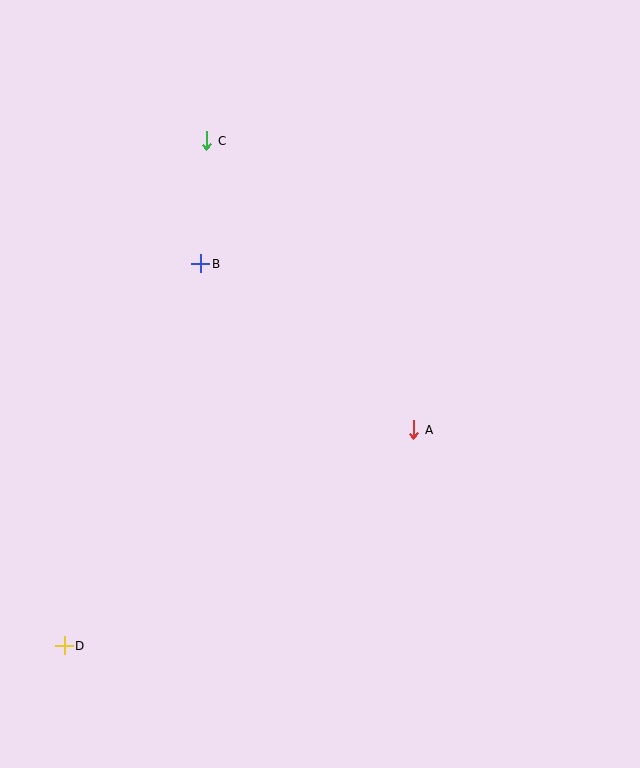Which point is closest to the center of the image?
Point A at (414, 430) is closest to the center.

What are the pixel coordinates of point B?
Point B is at (201, 264).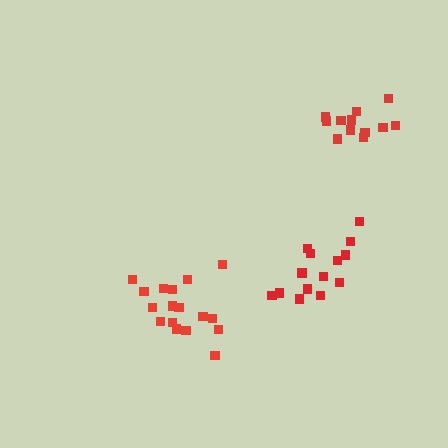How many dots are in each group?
Group 1: 14 dots, Group 2: 17 dots, Group 3: 12 dots (43 total).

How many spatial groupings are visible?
There are 3 spatial groupings.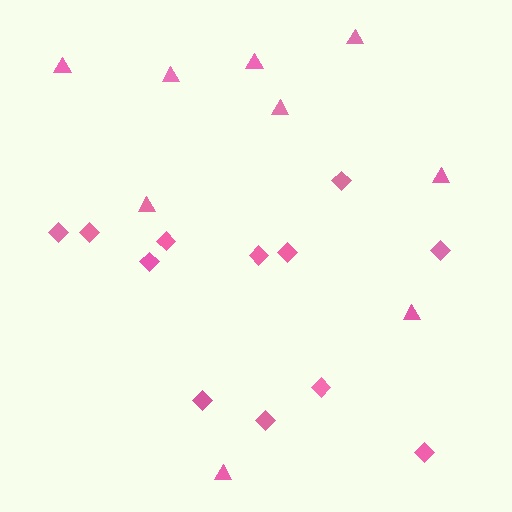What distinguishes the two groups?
There are 2 groups: one group of diamonds (12) and one group of triangles (9).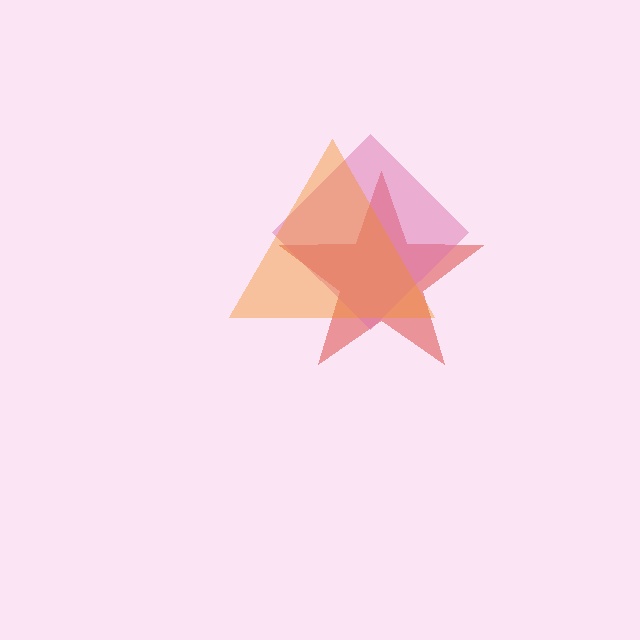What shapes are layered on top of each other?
The layered shapes are: a red star, a pink diamond, an orange triangle.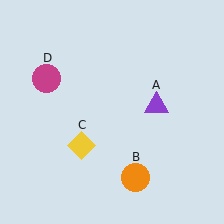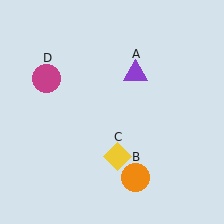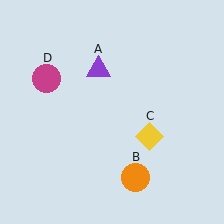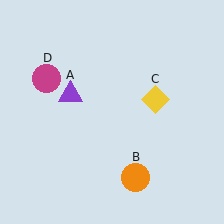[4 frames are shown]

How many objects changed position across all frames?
2 objects changed position: purple triangle (object A), yellow diamond (object C).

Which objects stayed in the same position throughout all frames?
Orange circle (object B) and magenta circle (object D) remained stationary.